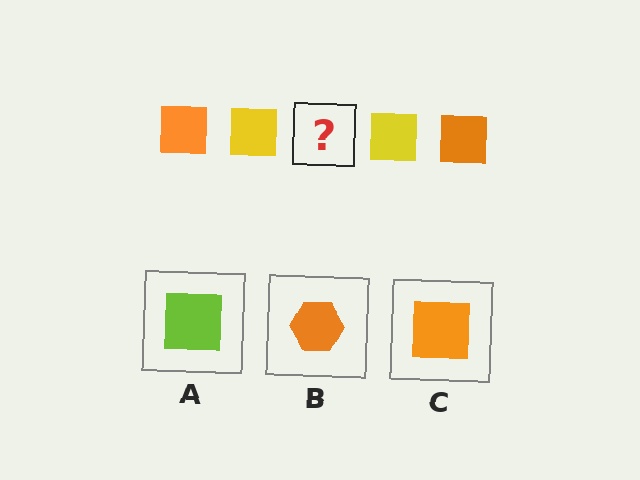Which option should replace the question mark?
Option C.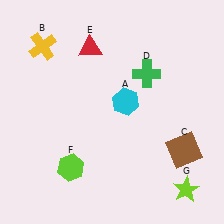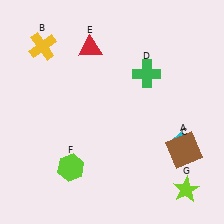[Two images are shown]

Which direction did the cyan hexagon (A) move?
The cyan hexagon (A) moved right.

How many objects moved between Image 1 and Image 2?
1 object moved between the two images.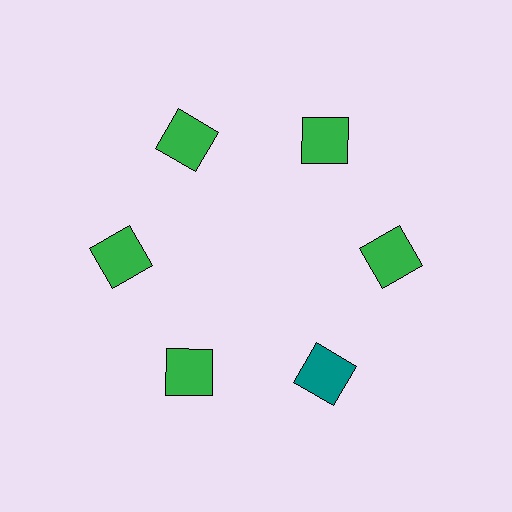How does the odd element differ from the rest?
It has a different color: teal instead of green.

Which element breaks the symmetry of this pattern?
The teal square at roughly the 5 o'clock position breaks the symmetry. All other shapes are green squares.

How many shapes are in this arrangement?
There are 6 shapes arranged in a ring pattern.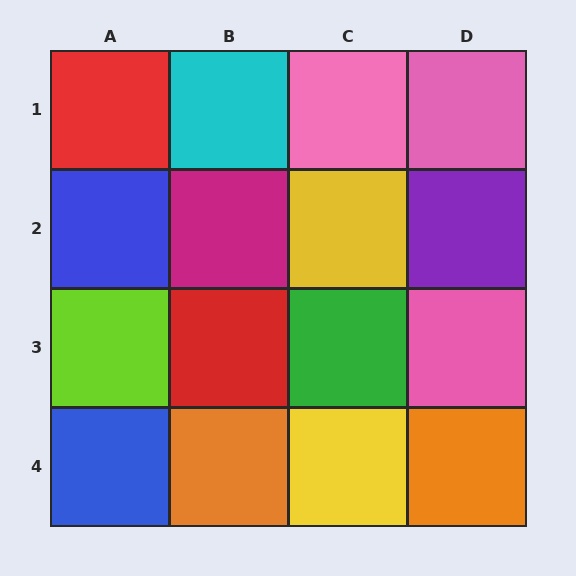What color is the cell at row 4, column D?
Orange.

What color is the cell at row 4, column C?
Yellow.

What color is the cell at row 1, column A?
Red.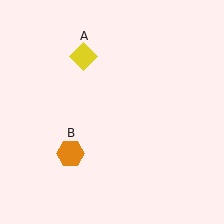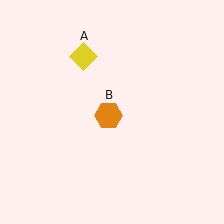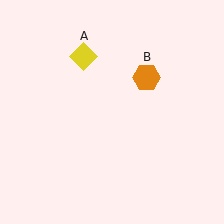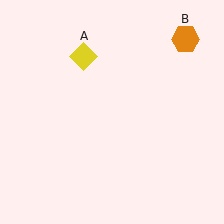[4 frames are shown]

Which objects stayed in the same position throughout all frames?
Yellow diamond (object A) remained stationary.